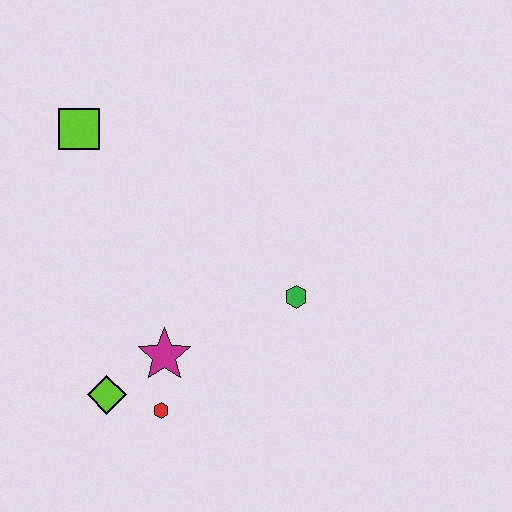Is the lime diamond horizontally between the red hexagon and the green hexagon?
No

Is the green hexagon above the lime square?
No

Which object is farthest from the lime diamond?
The lime square is farthest from the lime diamond.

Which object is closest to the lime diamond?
The red hexagon is closest to the lime diamond.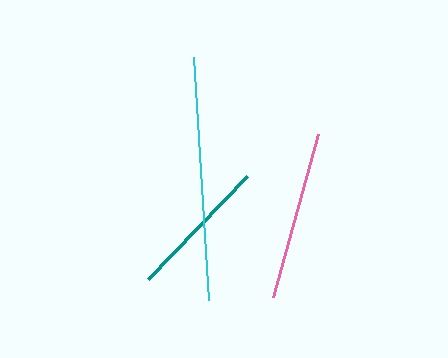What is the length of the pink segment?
The pink segment is approximately 169 pixels long.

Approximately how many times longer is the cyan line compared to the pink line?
The cyan line is approximately 1.4 times the length of the pink line.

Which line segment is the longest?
The cyan line is the longest at approximately 243 pixels.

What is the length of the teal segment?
The teal segment is approximately 143 pixels long.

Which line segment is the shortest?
The teal line is the shortest at approximately 143 pixels.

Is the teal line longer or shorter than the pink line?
The pink line is longer than the teal line.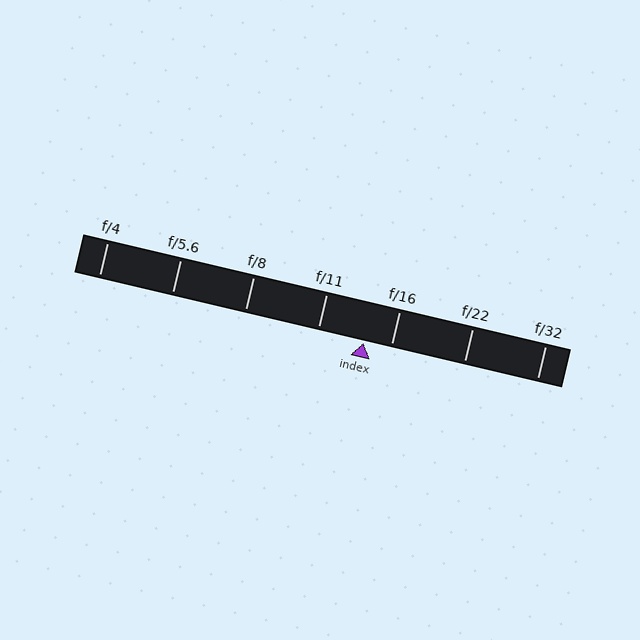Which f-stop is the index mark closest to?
The index mark is closest to f/16.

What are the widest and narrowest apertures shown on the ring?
The widest aperture shown is f/4 and the narrowest is f/32.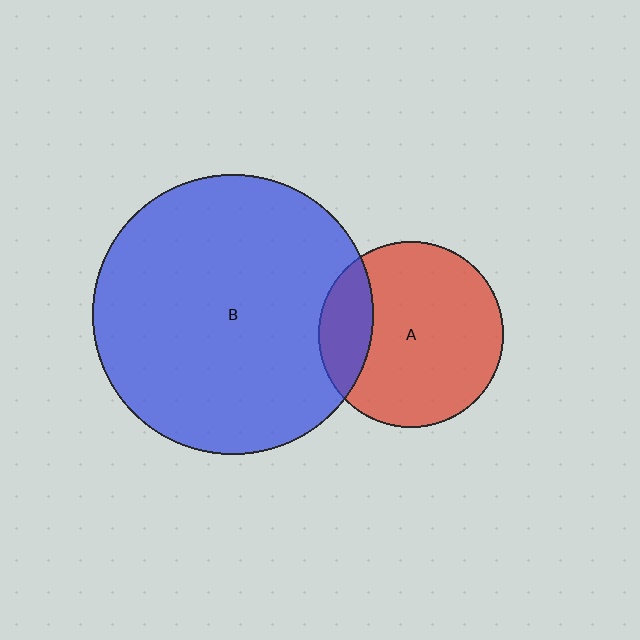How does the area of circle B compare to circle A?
Approximately 2.3 times.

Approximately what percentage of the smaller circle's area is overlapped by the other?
Approximately 20%.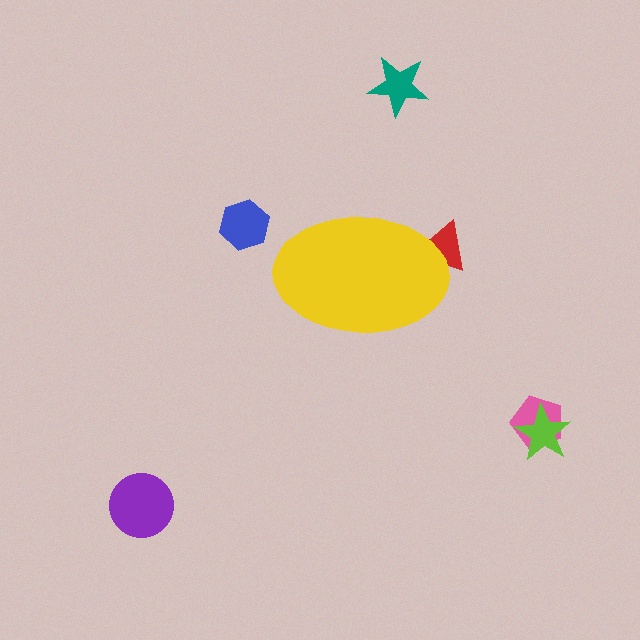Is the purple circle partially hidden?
No, the purple circle is fully visible.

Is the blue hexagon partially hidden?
No, the blue hexagon is fully visible.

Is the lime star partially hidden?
No, the lime star is fully visible.